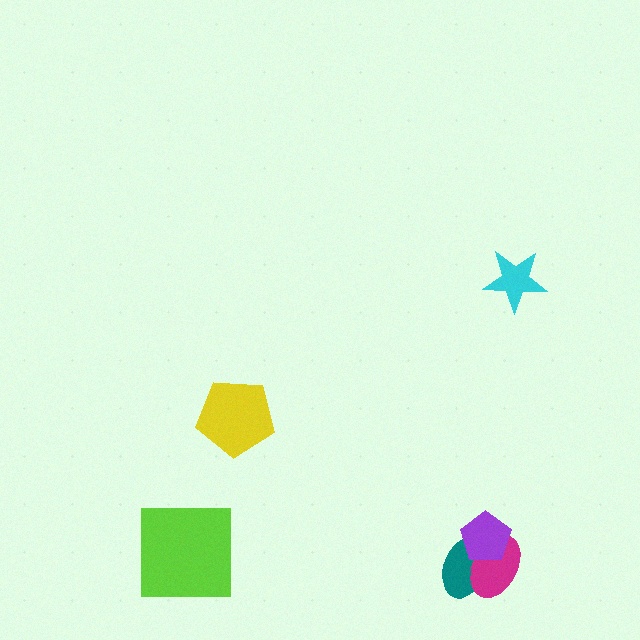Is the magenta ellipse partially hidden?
Yes, it is partially covered by another shape.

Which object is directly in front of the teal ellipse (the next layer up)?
The magenta ellipse is directly in front of the teal ellipse.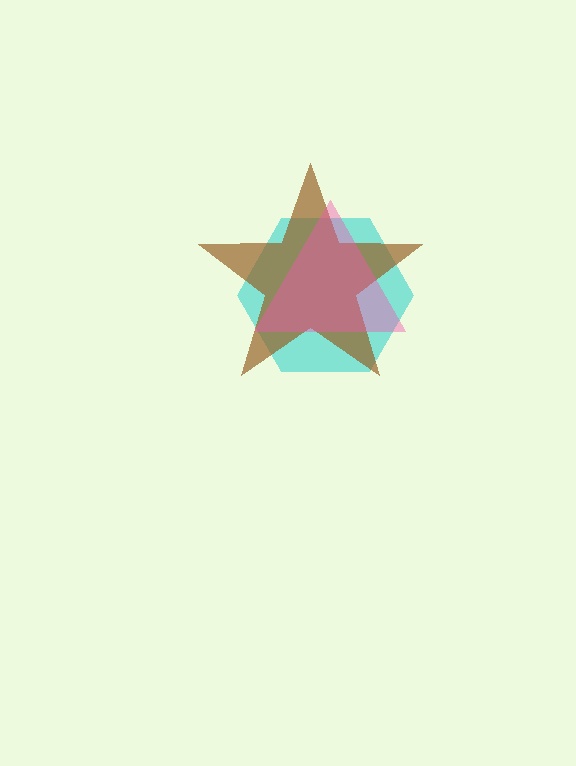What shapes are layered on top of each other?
The layered shapes are: a cyan hexagon, a brown star, a pink triangle.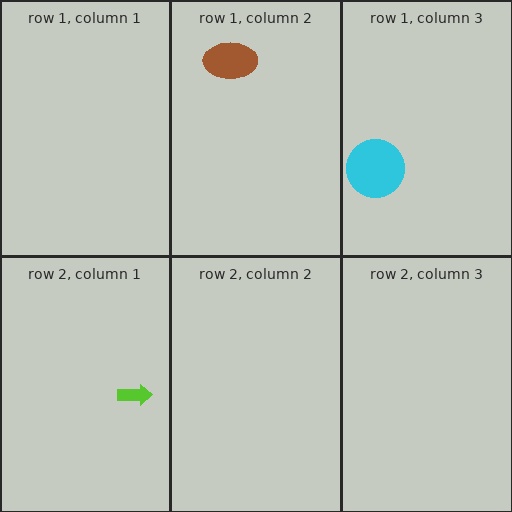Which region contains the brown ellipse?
The row 1, column 2 region.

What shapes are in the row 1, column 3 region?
The cyan circle.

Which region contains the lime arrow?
The row 2, column 1 region.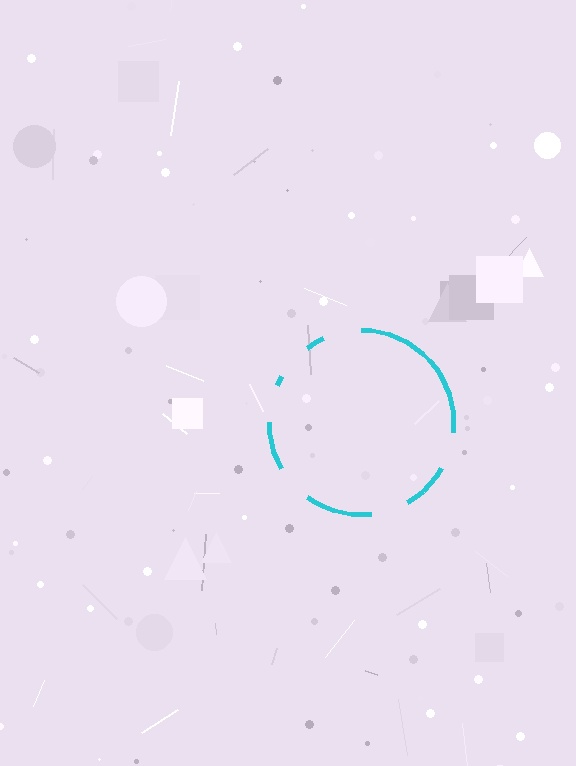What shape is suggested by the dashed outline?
The dashed outline suggests a circle.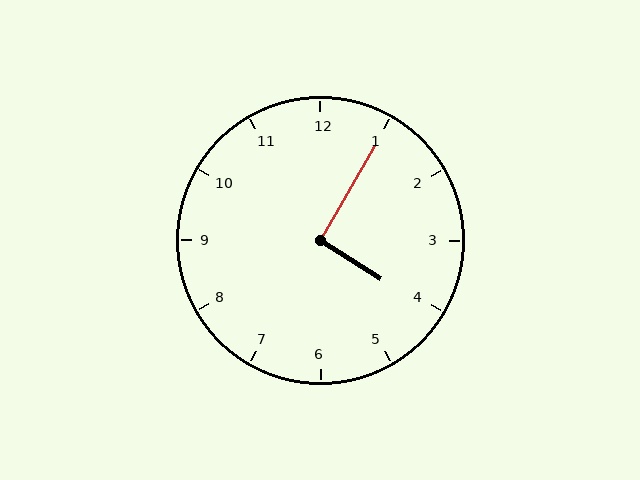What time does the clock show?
4:05.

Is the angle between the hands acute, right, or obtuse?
It is right.